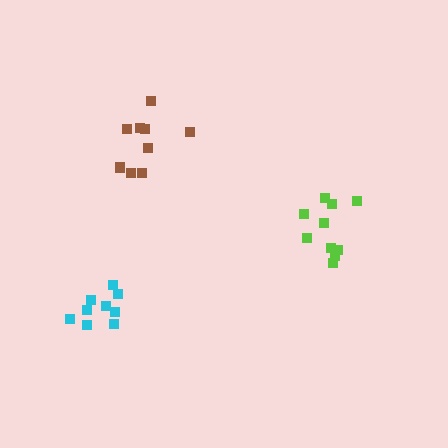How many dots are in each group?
Group 1: 9 dots, Group 2: 10 dots, Group 3: 9 dots (28 total).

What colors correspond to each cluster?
The clusters are colored: cyan, lime, brown.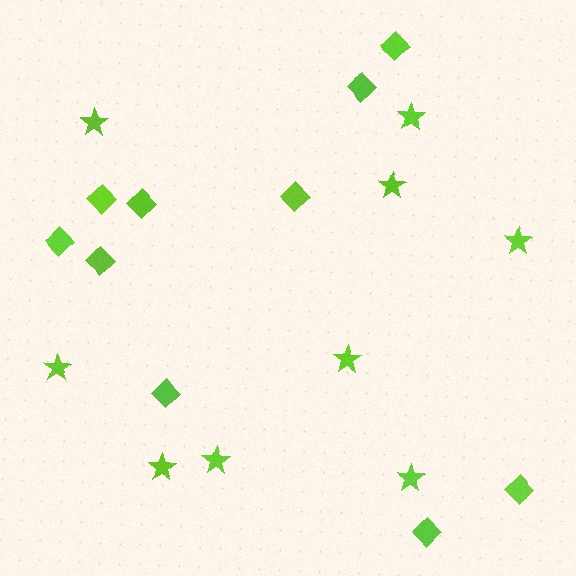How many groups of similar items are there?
There are 2 groups: one group of stars (9) and one group of diamonds (10).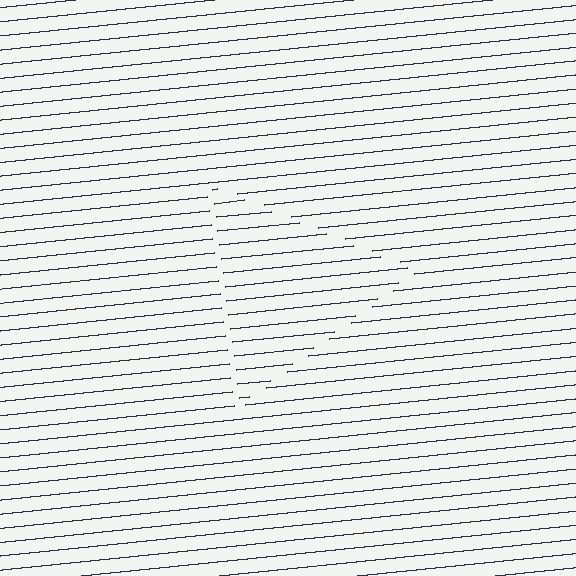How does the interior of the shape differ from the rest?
The interior of the shape contains the same grating, shifted by half a period — the contour is defined by the phase discontinuity where line-ends from the inner and outer gratings abut.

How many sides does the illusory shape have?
3 sides — the line-ends trace a triangle.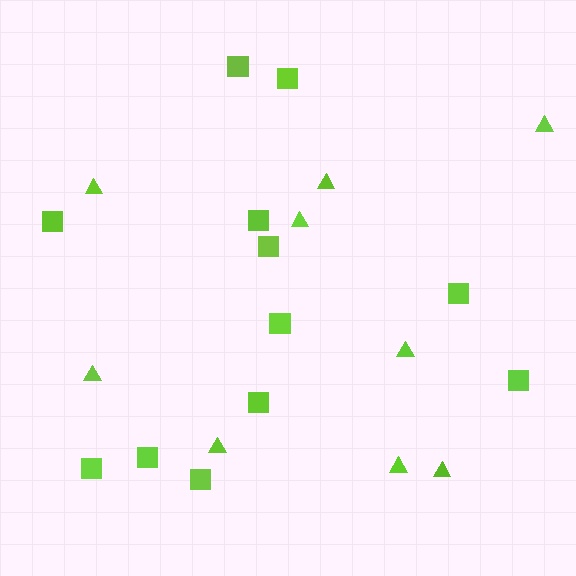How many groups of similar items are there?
There are 2 groups: one group of triangles (9) and one group of squares (12).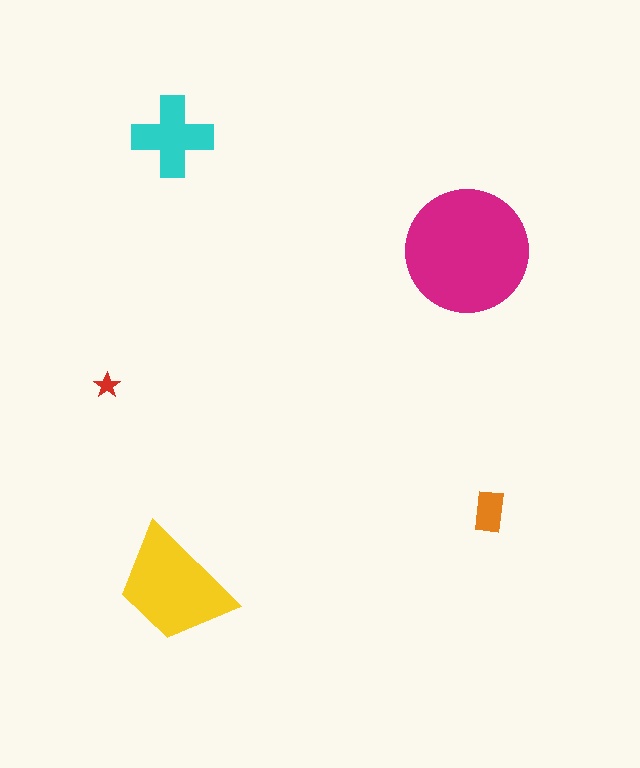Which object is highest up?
The cyan cross is topmost.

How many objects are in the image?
There are 5 objects in the image.